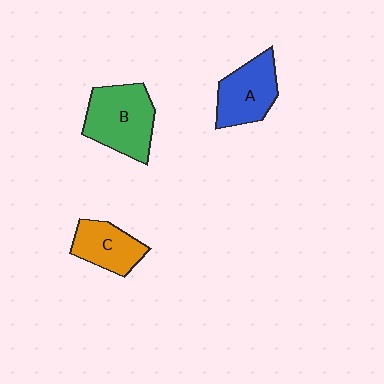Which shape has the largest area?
Shape B (green).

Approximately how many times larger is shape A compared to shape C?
Approximately 1.2 times.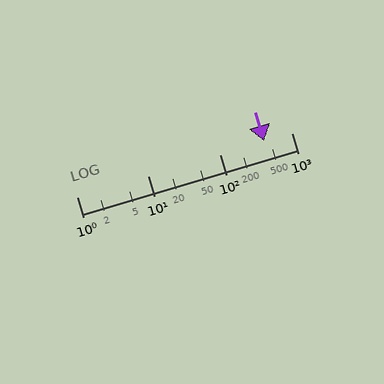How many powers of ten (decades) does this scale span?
The scale spans 3 decades, from 1 to 1000.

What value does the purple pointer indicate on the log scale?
The pointer indicates approximately 420.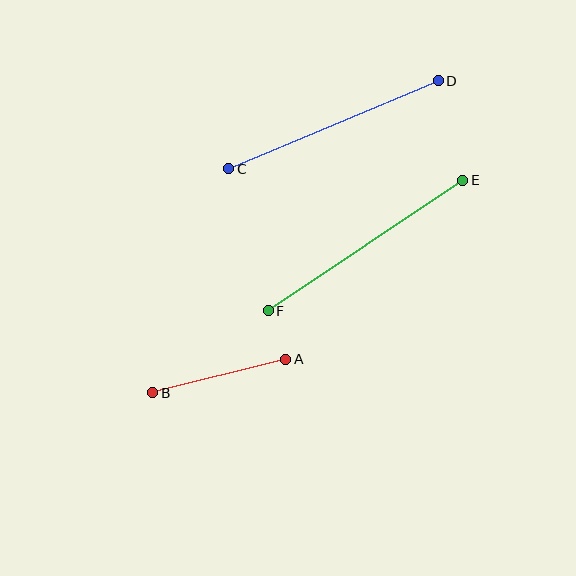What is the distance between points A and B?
The distance is approximately 137 pixels.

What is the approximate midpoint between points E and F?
The midpoint is at approximately (365, 245) pixels.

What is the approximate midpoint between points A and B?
The midpoint is at approximately (219, 376) pixels.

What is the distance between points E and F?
The distance is approximately 234 pixels.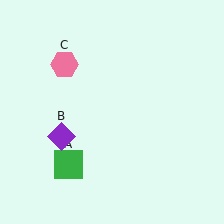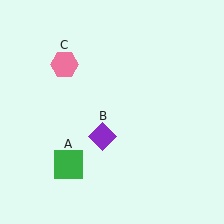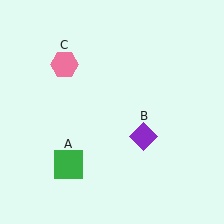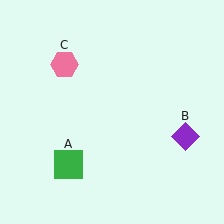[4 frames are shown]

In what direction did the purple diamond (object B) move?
The purple diamond (object B) moved right.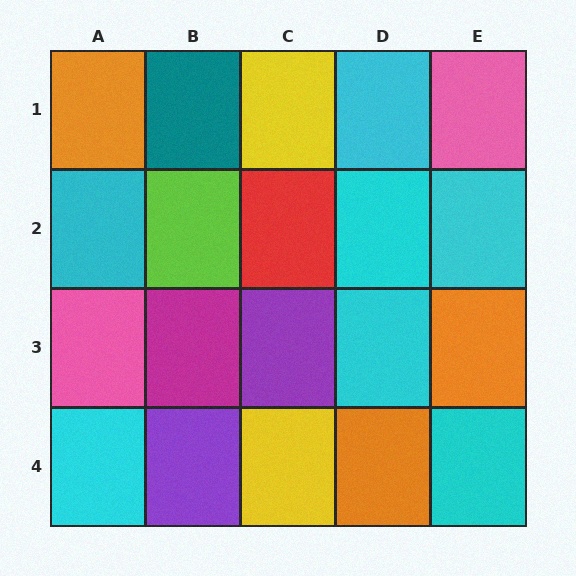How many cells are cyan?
7 cells are cyan.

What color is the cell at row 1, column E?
Pink.